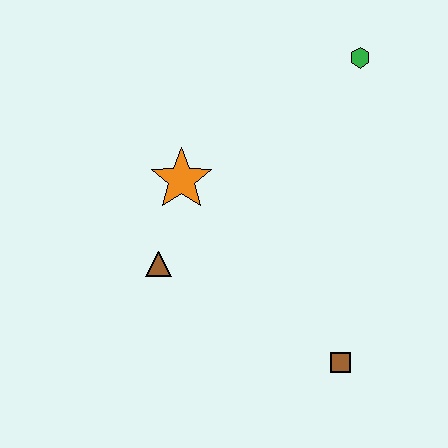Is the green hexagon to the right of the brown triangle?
Yes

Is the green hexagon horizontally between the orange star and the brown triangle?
No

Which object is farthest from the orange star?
The brown square is farthest from the orange star.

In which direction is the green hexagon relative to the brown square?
The green hexagon is above the brown square.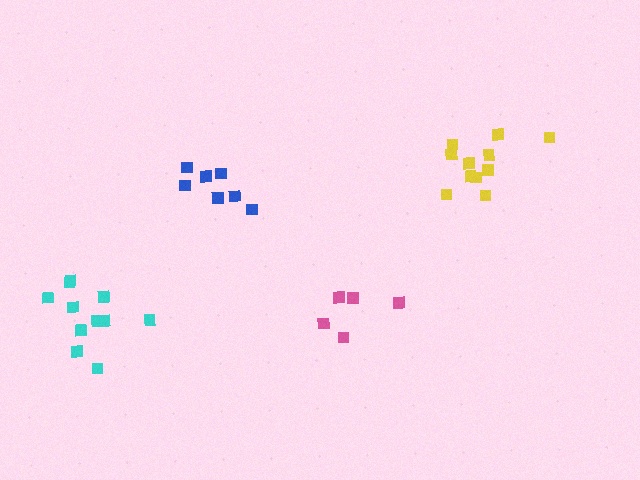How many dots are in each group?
Group 1: 11 dots, Group 2: 5 dots, Group 3: 11 dots, Group 4: 7 dots (34 total).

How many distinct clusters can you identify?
There are 4 distinct clusters.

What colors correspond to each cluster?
The clusters are colored: cyan, pink, yellow, blue.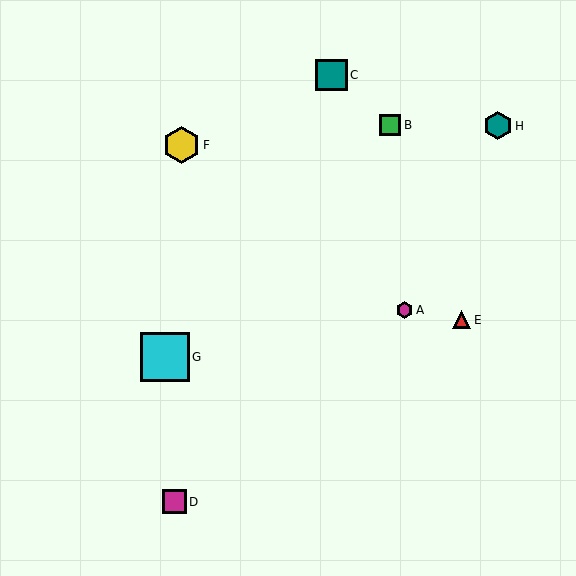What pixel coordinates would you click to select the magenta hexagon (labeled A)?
Click at (405, 310) to select the magenta hexagon A.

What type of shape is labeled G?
Shape G is a cyan square.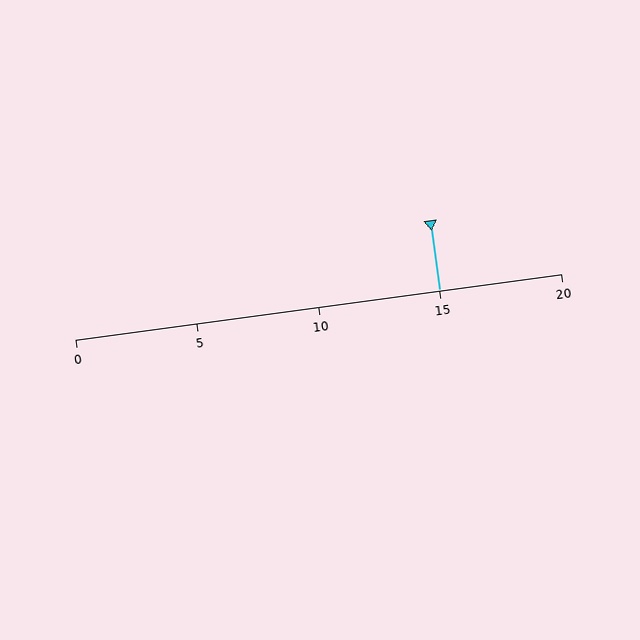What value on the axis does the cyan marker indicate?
The marker indicates approximately 15.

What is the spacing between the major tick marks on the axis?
The major ticks are spaced 5 apart.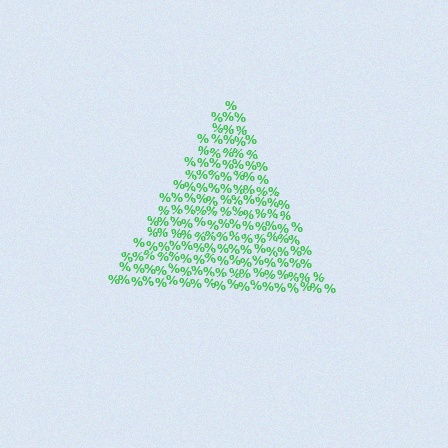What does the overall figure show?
The overall figure shows a triangle.